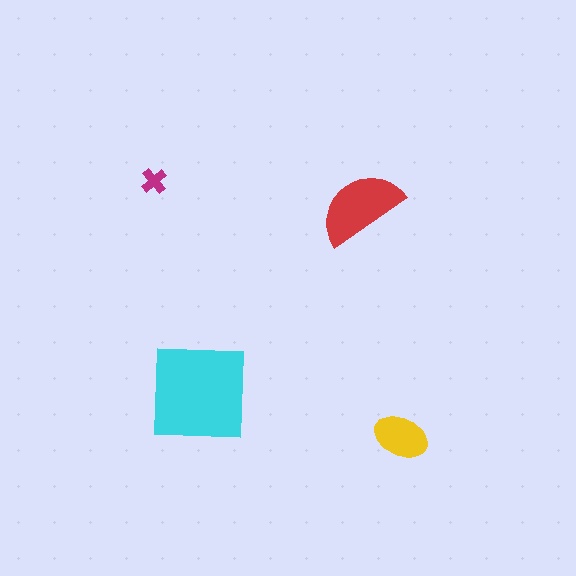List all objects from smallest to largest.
The magenta cross, the yellow ellipse, the red semicircle, the cyan square.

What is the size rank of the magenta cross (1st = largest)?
4th.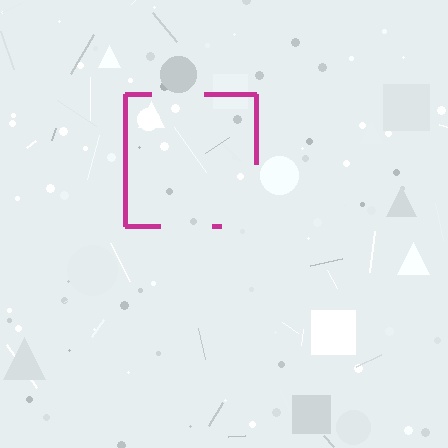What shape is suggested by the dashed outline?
The dashed outline suggests a square.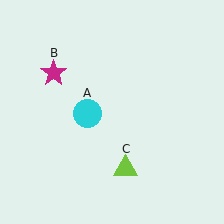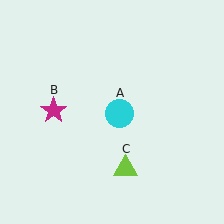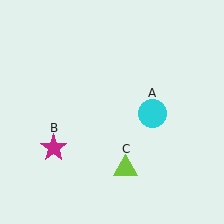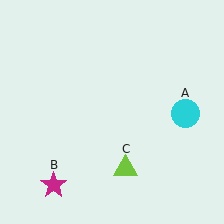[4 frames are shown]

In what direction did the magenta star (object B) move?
The magenta star (object B) moved down.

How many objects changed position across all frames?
2 objects changed position: cyan circle (object A), magenta star (object B).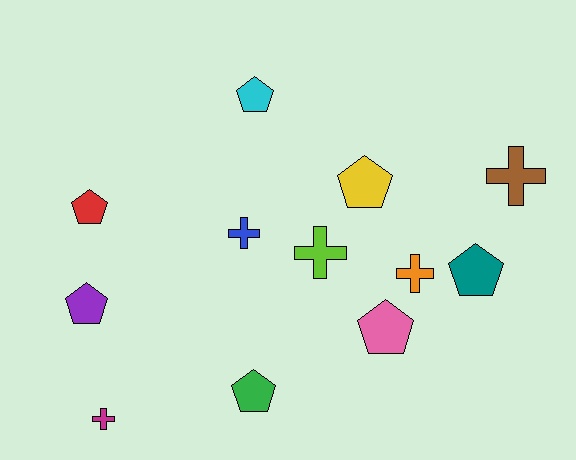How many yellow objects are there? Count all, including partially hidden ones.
There is 1 yellow object.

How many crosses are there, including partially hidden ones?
There are 5 crosses.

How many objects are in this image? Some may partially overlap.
There are 12 objects.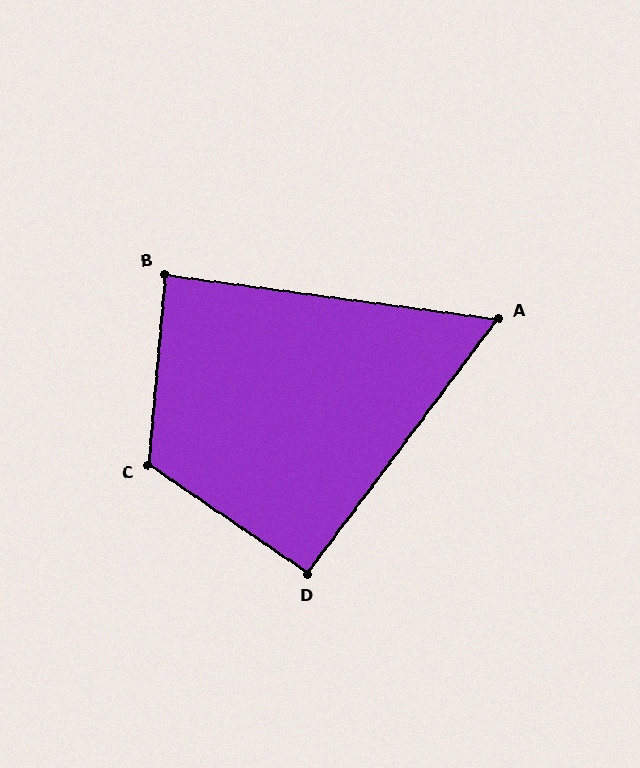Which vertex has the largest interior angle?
C, at approximately 119 degrees.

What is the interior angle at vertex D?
Approximately 93 degrees (approximately right).